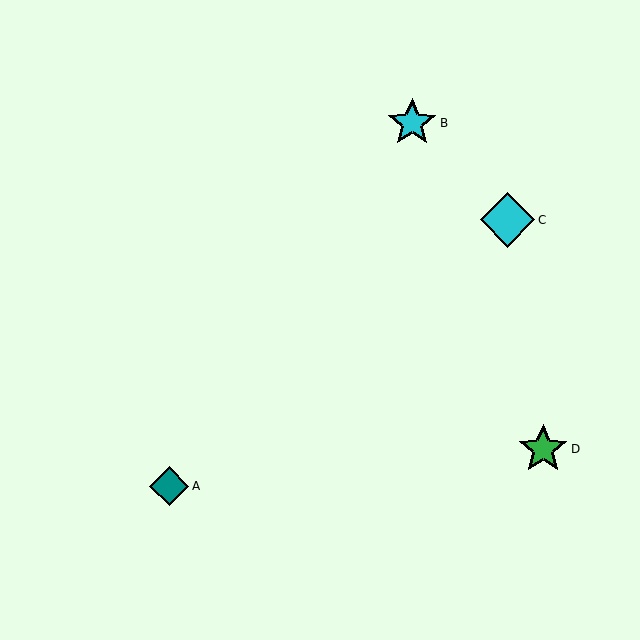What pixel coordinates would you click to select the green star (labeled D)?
Click at (543, 449) to select the green star D.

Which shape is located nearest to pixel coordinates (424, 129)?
The cyan star (labeled B) at (412, 123) is nearest to that location.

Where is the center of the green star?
The center of the green star is at (543, 449).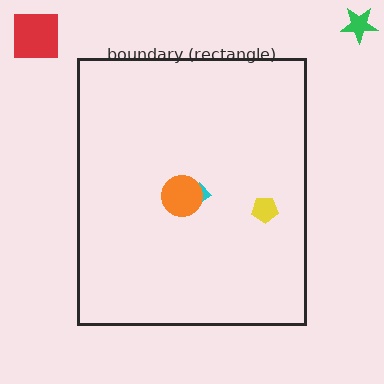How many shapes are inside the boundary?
3 inside, 2 outside.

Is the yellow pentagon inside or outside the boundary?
Inside.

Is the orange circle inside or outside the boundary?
Inside.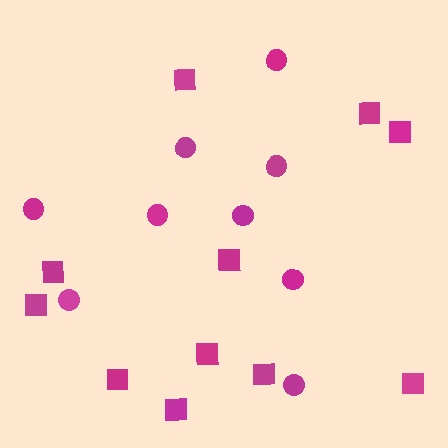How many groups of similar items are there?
There are 2 groups: one group of circles (9) and one group of squares (11).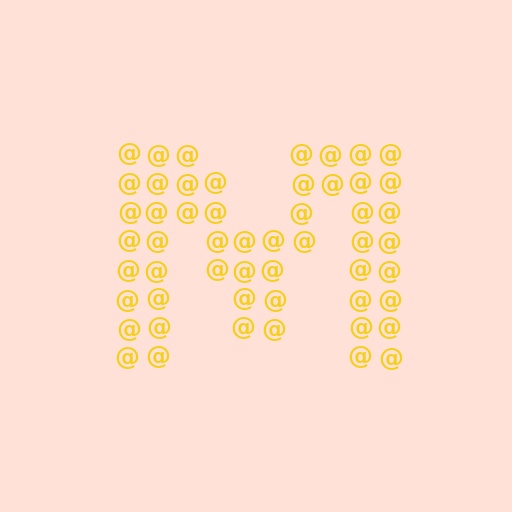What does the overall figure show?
The overall figure shows the letter M.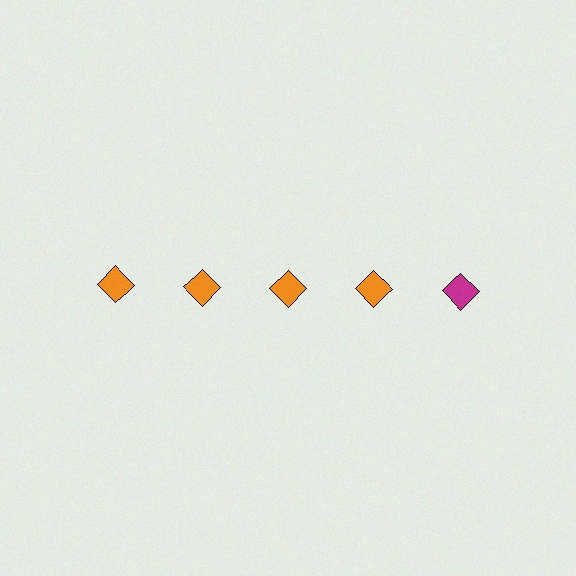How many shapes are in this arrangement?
There are 5 shapes arranged in a grid pattern.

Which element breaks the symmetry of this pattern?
The magenta diamond in the top row, rightmost column breaks the symmetry. All other shapes are orange diamonds.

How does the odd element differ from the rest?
It has a different color: magenta instead of orange.